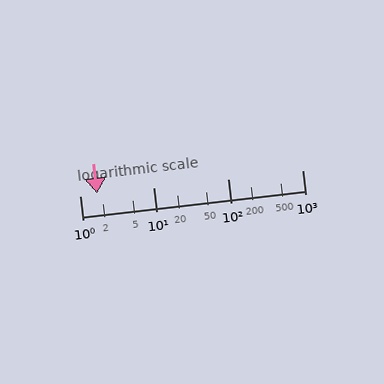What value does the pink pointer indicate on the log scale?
The pointer indicates approximately 1.7.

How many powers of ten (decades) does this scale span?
The scale spans 3 decades, from 1 to 1000.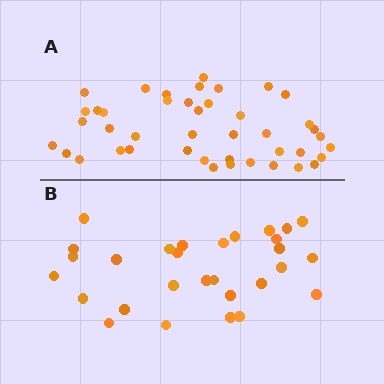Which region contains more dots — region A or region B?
Region A (the top region) has more dots.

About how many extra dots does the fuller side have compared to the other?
Region A has approximately 15 more dots than region B.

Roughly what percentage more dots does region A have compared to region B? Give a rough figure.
About 50% more.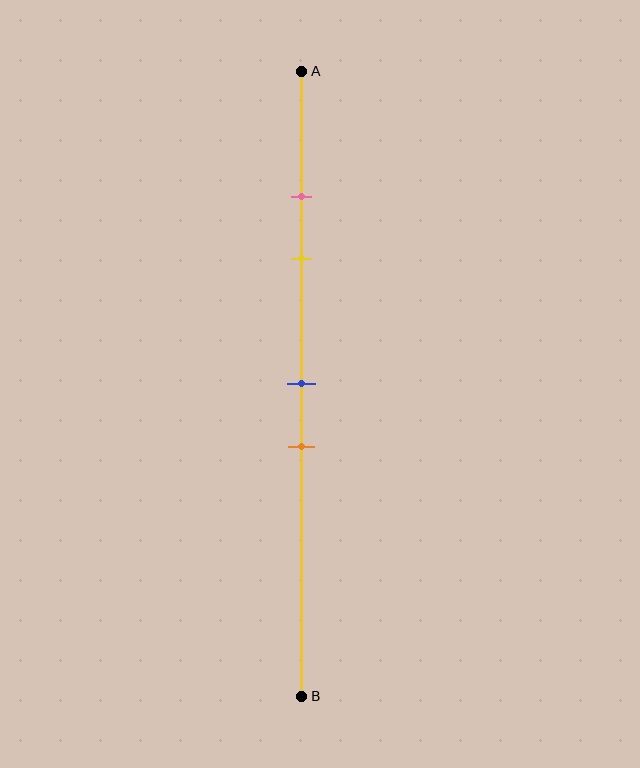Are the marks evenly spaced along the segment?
No, the marks are not evenly spaced.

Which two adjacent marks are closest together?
The pink and yellow marks are the closest adjacent pair.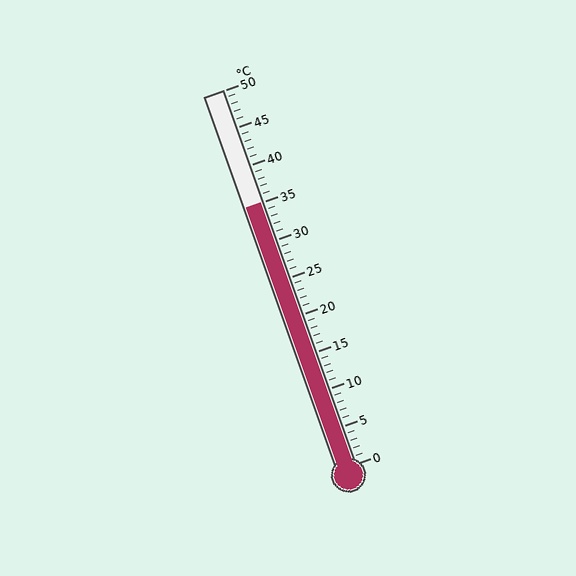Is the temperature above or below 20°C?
The temperature is above 20°C.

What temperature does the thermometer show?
The thermometer shows approximately 35°C.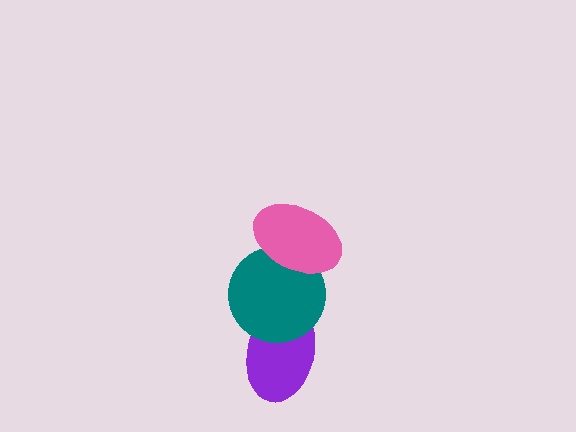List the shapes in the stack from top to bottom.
From top to bottom: the pink ellipse, the teal circle, the purple ellipse.